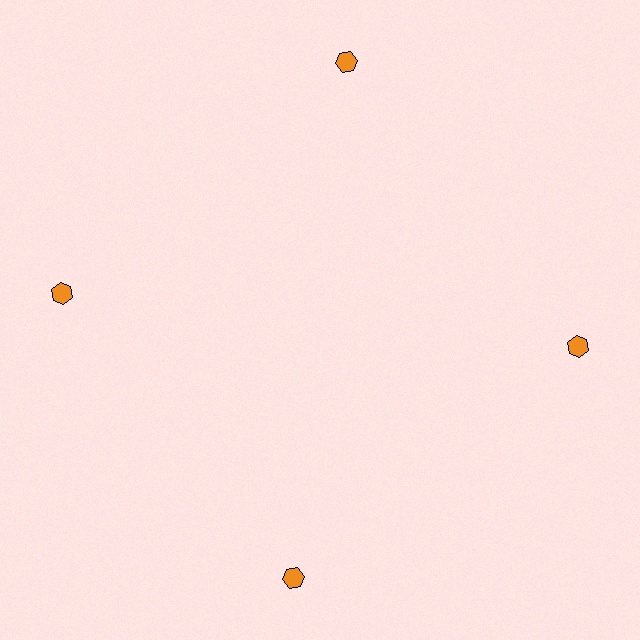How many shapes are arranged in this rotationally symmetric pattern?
There are 4 shapes, arranged in 4 groups of 1.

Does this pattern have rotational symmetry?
Yes, this pattern has 4-fold rotational symmetry. It looks the same after rotating 90 degrees around the center.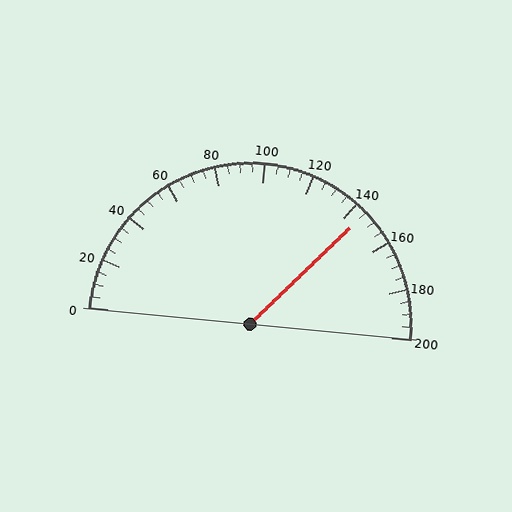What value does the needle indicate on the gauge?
The needle indicates approximately 145.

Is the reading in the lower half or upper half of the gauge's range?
The reading is in the upper half of the range (0 to 200).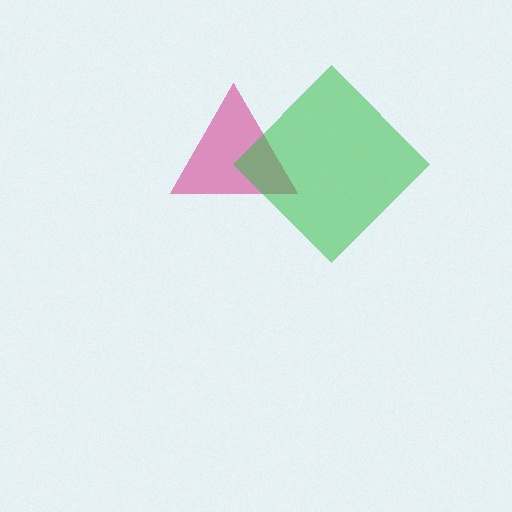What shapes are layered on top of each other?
The layered shapes are: a magenta triangle, a green diamond.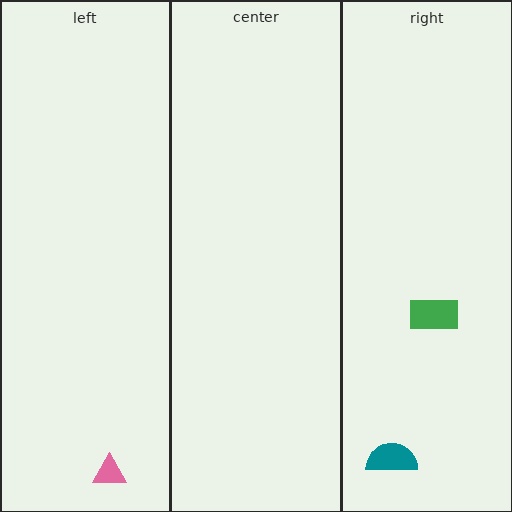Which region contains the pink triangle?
The left region.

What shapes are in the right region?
The green rectangle, the teal semicircle.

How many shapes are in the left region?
1.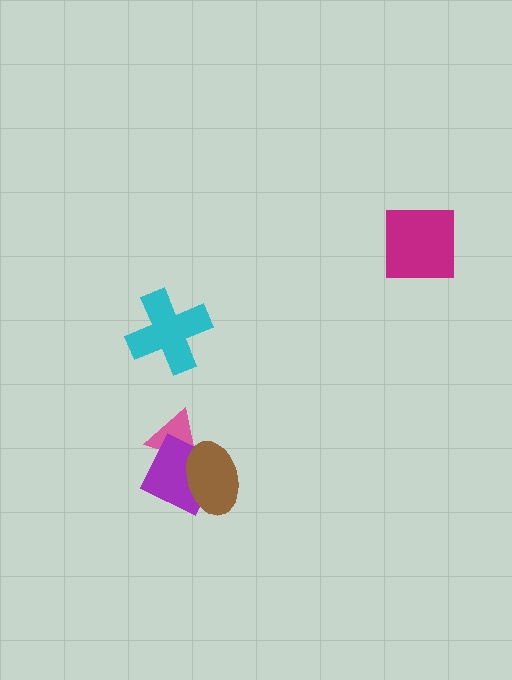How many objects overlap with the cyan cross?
0 objects overlap with the cyan cross.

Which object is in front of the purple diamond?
The brown ellipse is in front of the purple diamond.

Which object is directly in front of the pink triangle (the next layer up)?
The purple diamond is directly in front of the pink triangle.